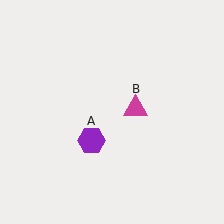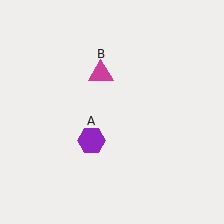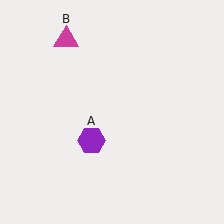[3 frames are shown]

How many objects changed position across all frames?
1 object changed position: magenta triangle (object B).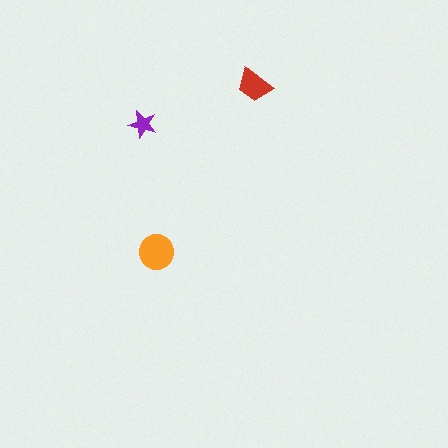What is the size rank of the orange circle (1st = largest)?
1st.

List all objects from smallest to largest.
The purple star, the red trapezoid, the orange circle.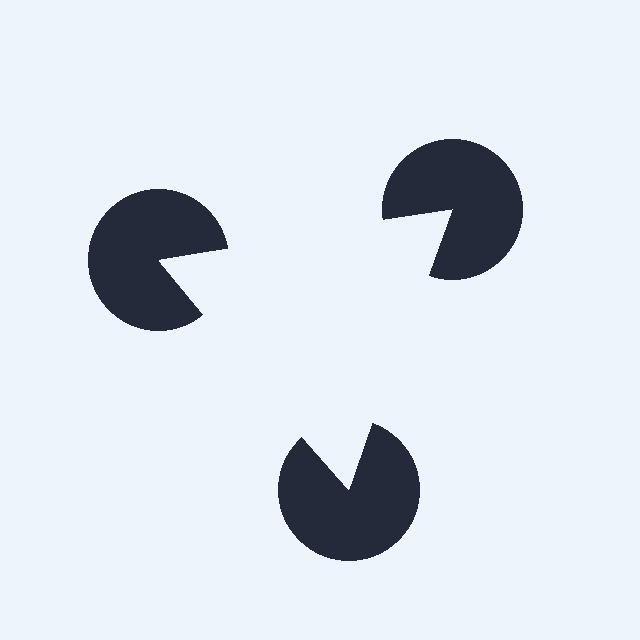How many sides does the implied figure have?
3 sides.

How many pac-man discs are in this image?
There are 3 — one at each vertex of the illusory triangle.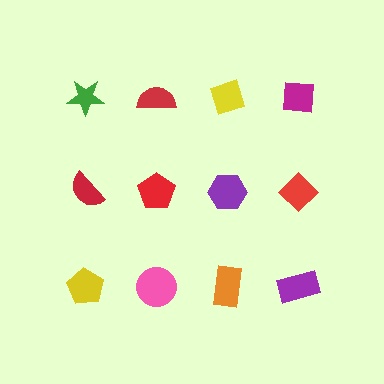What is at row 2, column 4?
A red diamond.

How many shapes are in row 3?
4 shapes.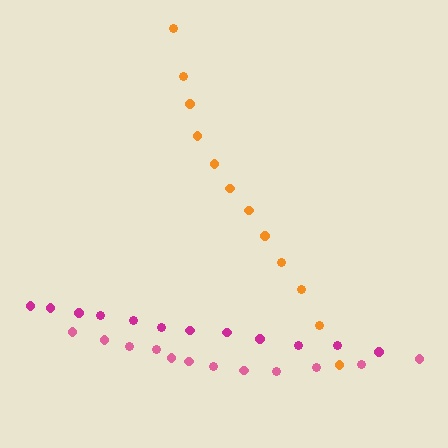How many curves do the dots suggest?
There are 3 distinct paths.